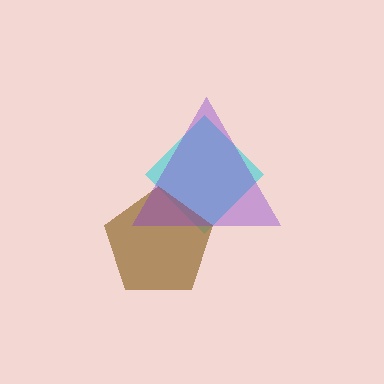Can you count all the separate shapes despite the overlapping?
Yes, there are 3 separate shapes.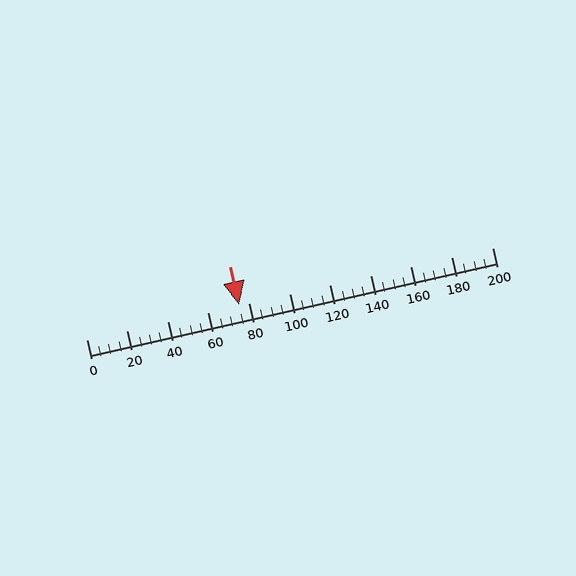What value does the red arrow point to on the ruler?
The red arrow points to approximately 75.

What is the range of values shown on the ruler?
The ruler shows values from 0 to 200.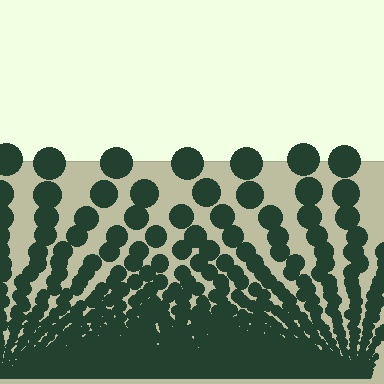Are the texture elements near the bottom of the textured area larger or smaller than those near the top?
Smaller. The gradient is inverted — elements near the bottom are smaller and denser.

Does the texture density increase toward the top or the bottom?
Density increases toward the bottom.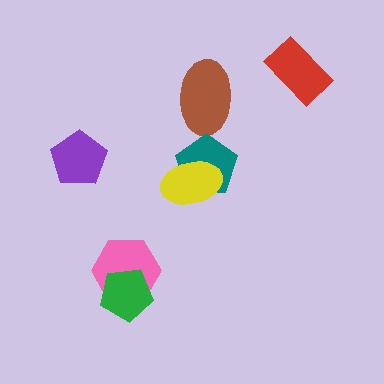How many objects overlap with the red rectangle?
0 objects overlap with the red rectangle.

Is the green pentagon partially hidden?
No, no other shape covers it.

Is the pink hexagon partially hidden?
Yes, it is partially covered by another shape.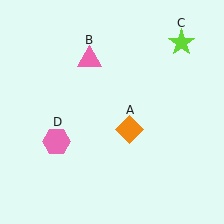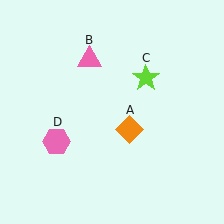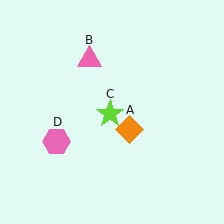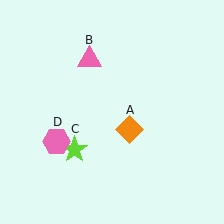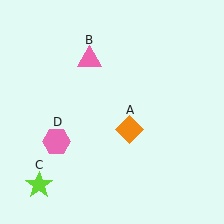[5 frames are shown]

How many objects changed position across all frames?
1 object changed position: lime star (object C).